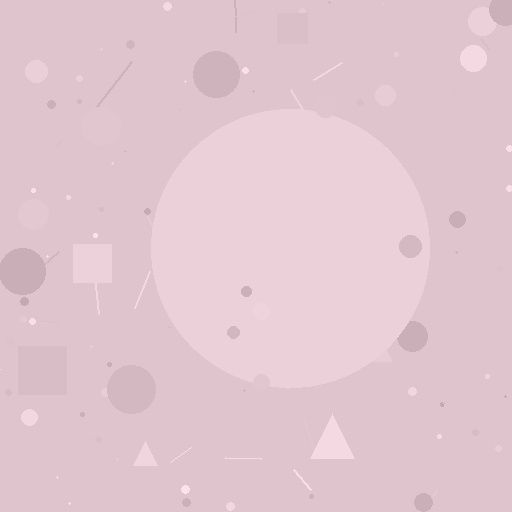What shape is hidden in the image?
A circle is hidden in the image.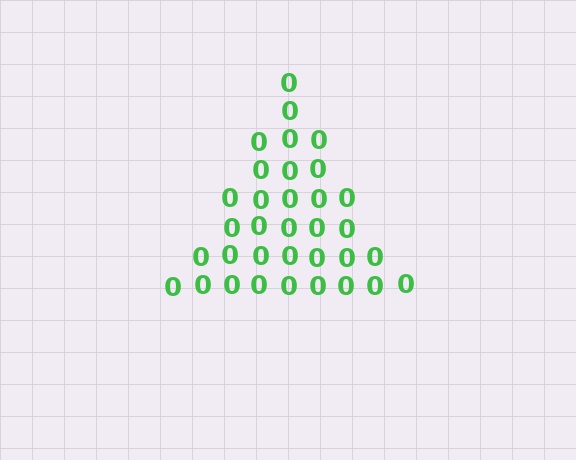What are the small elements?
The small elements are digit 0's.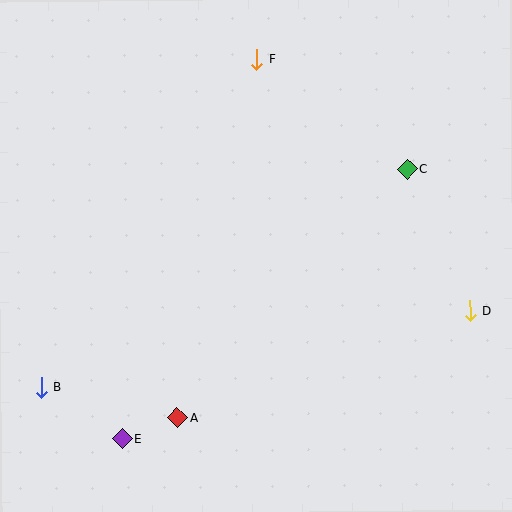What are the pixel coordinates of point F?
Point F is at (257, 59).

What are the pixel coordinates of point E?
Point E is at (122, 439).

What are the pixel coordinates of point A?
Point A is at (177, 417).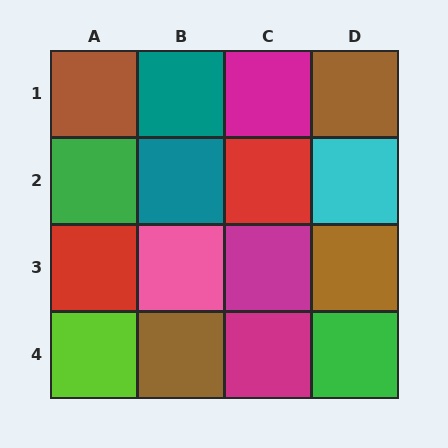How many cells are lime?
1 cell is lime.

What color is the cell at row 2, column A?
Green.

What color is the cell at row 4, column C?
Magenta.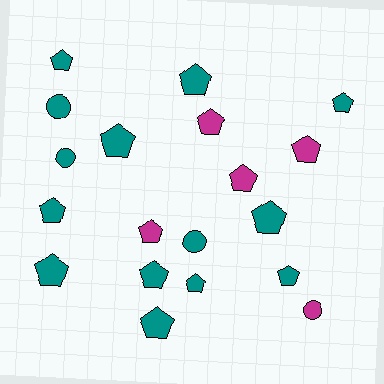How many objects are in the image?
There are 19 objects.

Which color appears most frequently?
Teal, with 14 objects.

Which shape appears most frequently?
Pentagon, with 15 objects.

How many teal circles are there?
There are 3 teal circles.